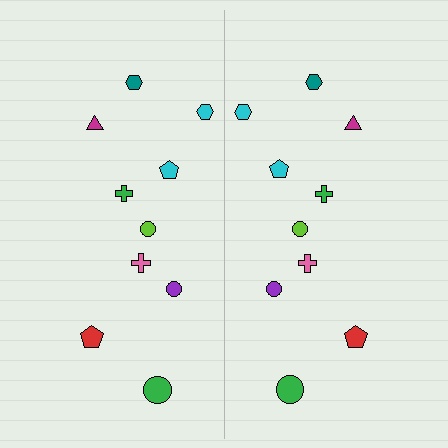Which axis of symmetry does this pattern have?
The pattern has a vertical axis of symmetry running through the center of the image.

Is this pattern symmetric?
Yes, this pattern has bilateral (reflection) symmetry.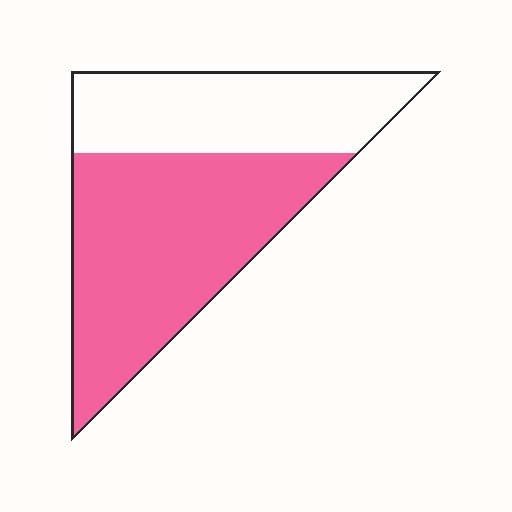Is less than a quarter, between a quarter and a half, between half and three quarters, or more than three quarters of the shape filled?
Between half and three quarters.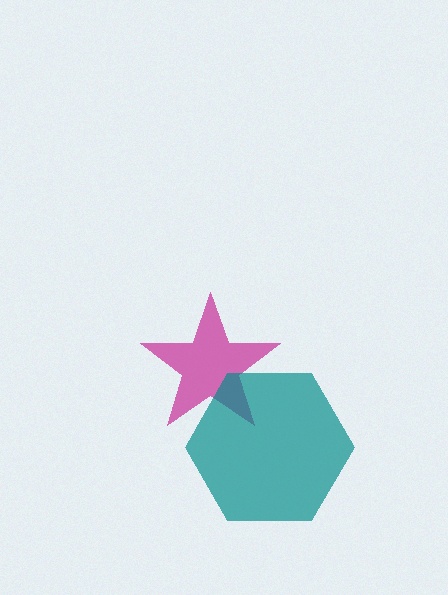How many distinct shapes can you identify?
There are 2 distinct shapes: a magenta star, a teal hexagon.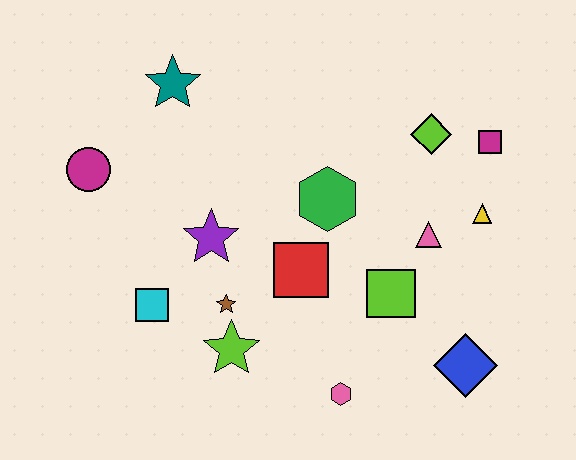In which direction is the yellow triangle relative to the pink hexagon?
The yellow triangle is above the pink hexagon.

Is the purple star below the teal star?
Yes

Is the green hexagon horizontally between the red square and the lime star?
No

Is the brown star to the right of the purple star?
Yes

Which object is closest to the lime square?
The pink triangle is closest to the lime square.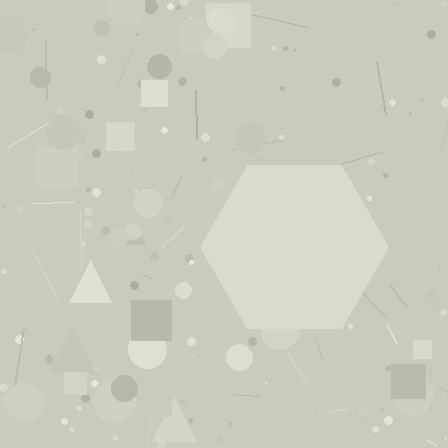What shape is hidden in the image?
A hexagon is hidden in the image.